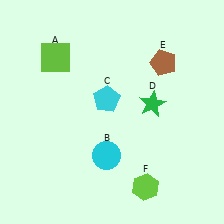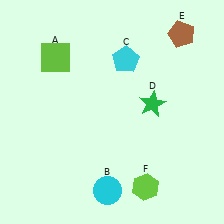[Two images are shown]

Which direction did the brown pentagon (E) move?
The brown pentagon (E) moved up.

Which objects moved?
The objects that moved are: the cyan circle (B), the cyan pentagon (C), the brown pentagon (E).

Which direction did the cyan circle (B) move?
The cyan circle (B) moved down.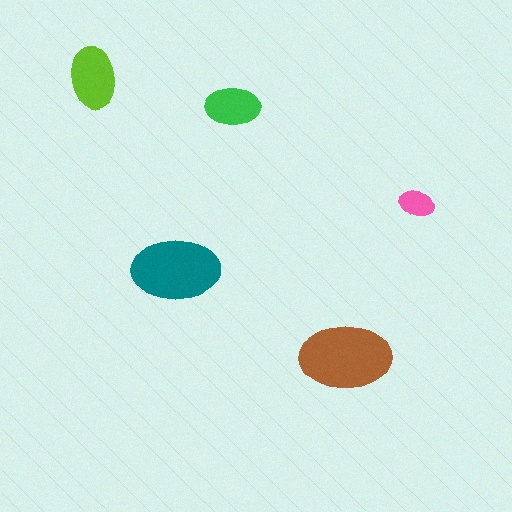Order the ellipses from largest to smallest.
the brown one, the teal one, the lime one, the green one, the pink one.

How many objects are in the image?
There are 5 objects in the image.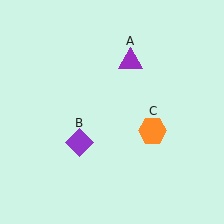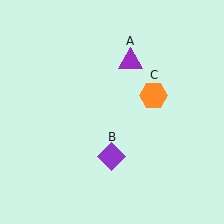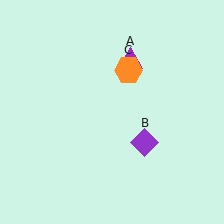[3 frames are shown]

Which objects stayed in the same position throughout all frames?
Purple triangle (object A) remained stationary.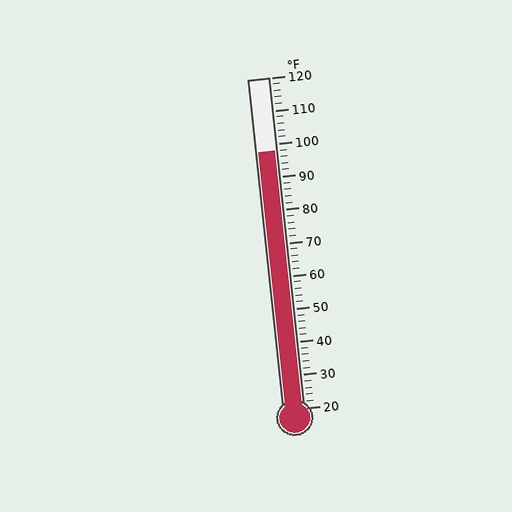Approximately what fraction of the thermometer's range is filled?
The thermometer is filled to approximately 80% of its range.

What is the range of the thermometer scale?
The thermometer scale ranges from 20°F to 120°F.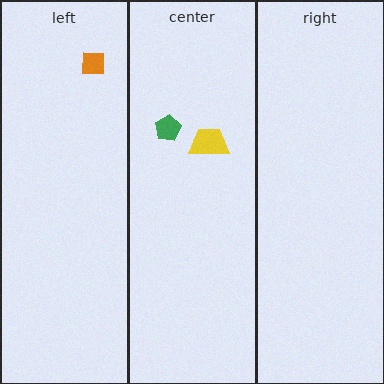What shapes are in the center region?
The yellow trapezoid, the green pentagon.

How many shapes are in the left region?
1.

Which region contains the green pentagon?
The center region.